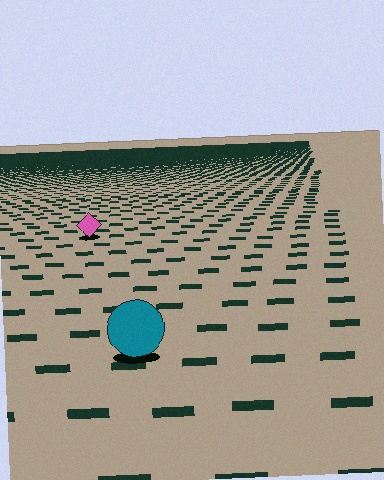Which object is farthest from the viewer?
The pink diamond is farthest from the viewer. It appears smaller and the ground texture around it is denser.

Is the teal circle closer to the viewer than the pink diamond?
Yes. The teal circle is closer — you can tell from the texture gradient: the ground texture is coarser near it.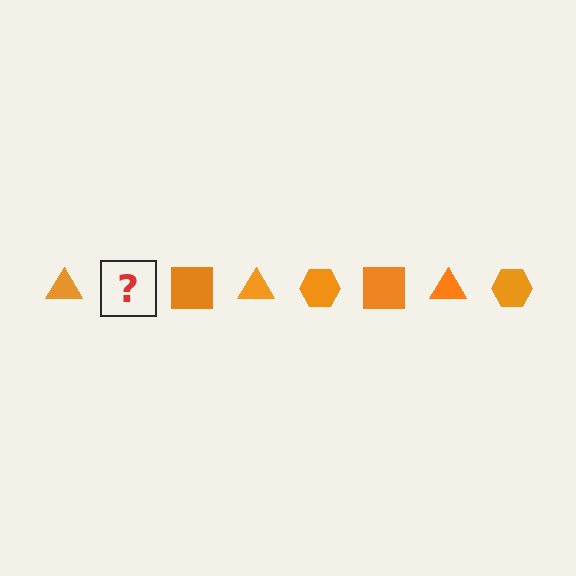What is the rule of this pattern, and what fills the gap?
The rule is that the pattern cycles through triangle, hexagon, square shapes in orange. The gap should be filled with an orange hexagon.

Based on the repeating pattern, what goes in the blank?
The blank should be an orange hexagon.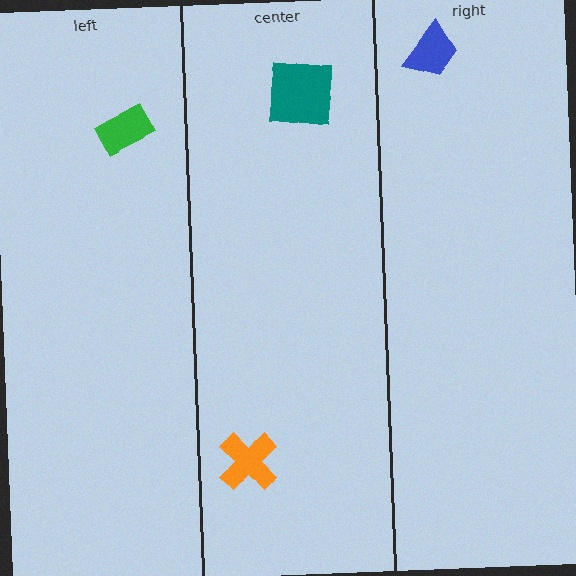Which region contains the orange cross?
The center region.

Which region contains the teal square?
The center region.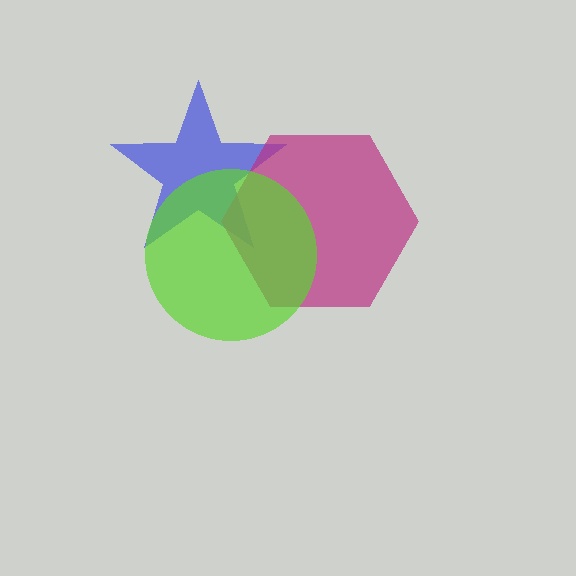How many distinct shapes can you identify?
There are 3 distinct shapes: a blue star, a magenta hexagon, a lime circle.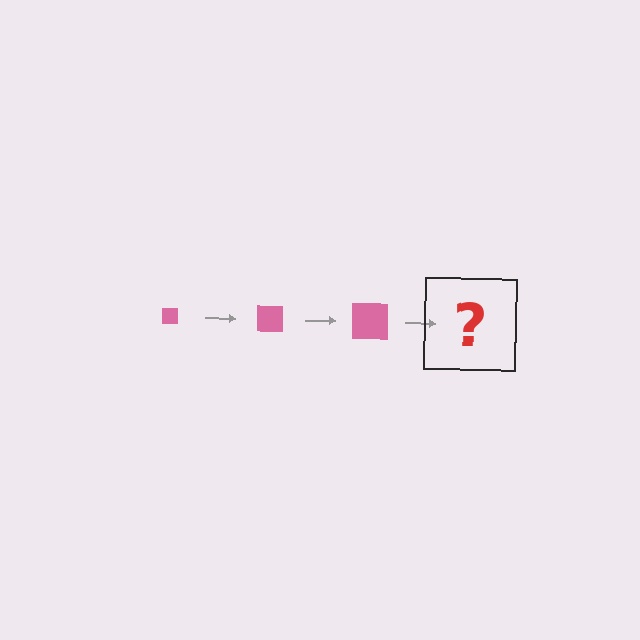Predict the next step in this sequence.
The next step is a pink square, larger than the previous one.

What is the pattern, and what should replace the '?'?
The pattern is that the square gets progressively larger each step. The '?' should be a pink square, larger than the previous one.